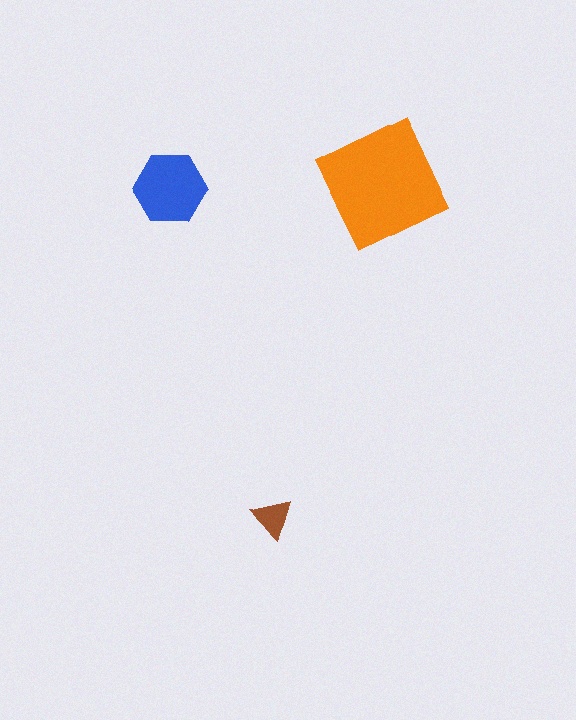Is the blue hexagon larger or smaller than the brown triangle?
Larger.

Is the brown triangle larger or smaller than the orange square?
Smaller.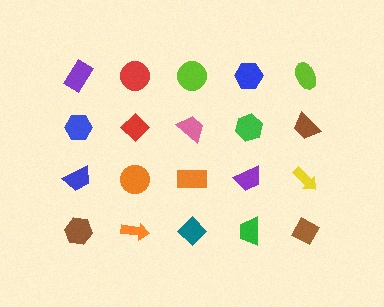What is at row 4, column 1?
A brown hexagon.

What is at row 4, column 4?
A green trapezoid.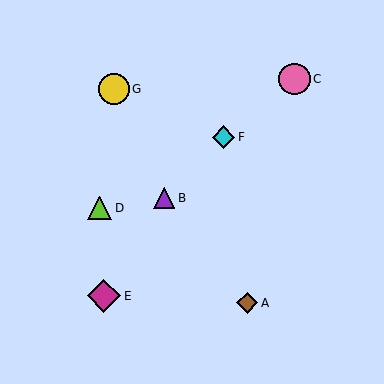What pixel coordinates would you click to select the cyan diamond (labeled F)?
Click at (223, 137) to select the cyan diamond F.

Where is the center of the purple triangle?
The center of the purple triangle is at (164, 198).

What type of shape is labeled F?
Shape F is a cyan diamond.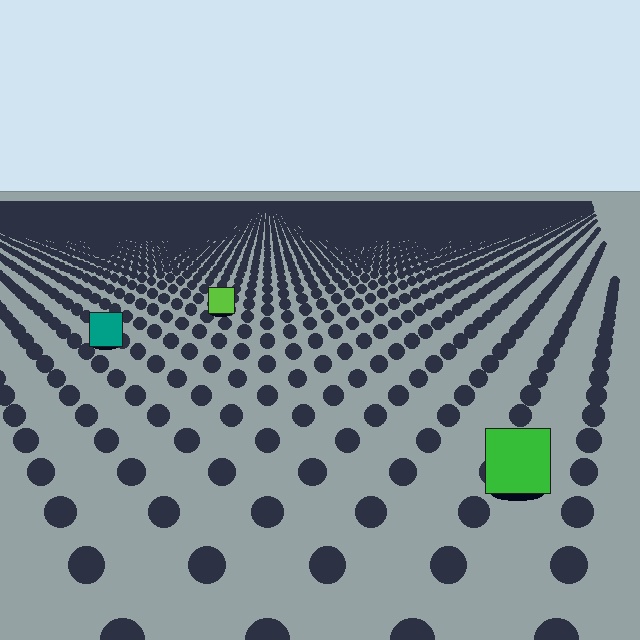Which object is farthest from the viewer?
The lime square is farthest from the viewer. It appears smaller and the ground texture around it is denser.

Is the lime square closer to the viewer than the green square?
No. The green square is closer — you can tell from the texture gradient: the ground texture is coarser near it.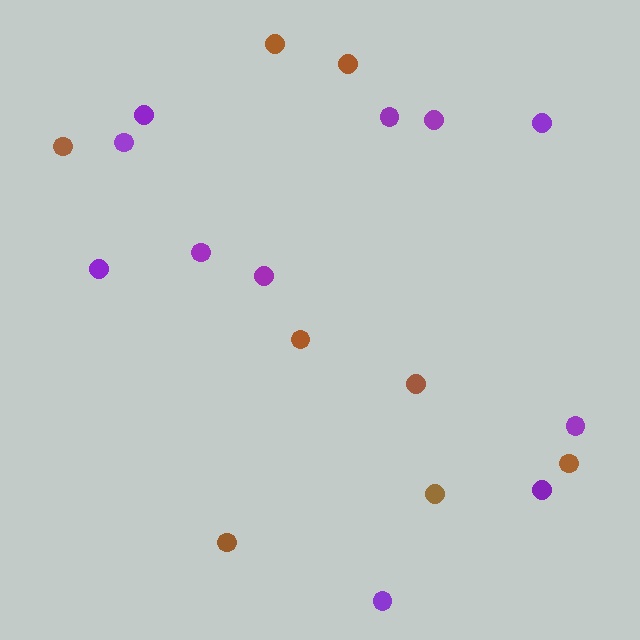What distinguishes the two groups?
There are 2 groups: one group of purple circles (11) and one group of brown circles (8).